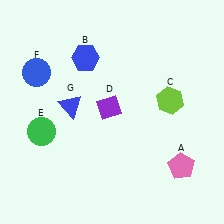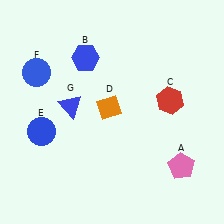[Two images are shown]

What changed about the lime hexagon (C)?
In Image 1, C is lime. In Image 2, it changed to red.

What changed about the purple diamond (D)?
In Image 1, D is purple. In Image 2, it changed to orange.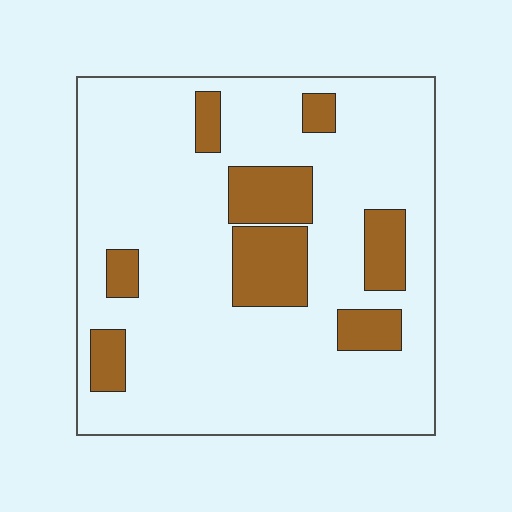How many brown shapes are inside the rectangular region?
8.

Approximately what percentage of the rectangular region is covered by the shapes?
Approximately 20%.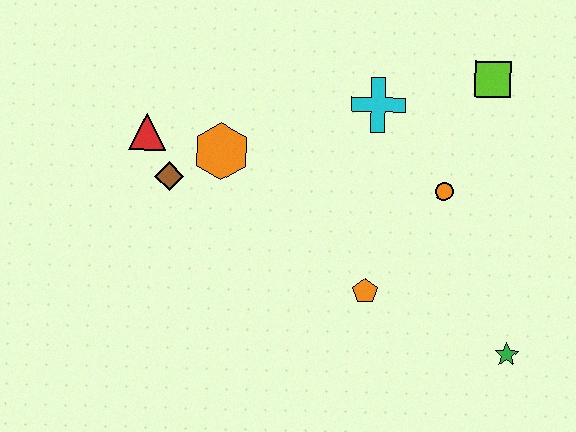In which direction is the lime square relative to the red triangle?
The lime square is to the right of the red triangle.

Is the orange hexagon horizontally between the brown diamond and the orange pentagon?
Yes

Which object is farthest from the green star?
The red triangle is farthest from the green star.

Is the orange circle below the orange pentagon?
No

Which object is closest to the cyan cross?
The orange circle is closest to the cyan cross.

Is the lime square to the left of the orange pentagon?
No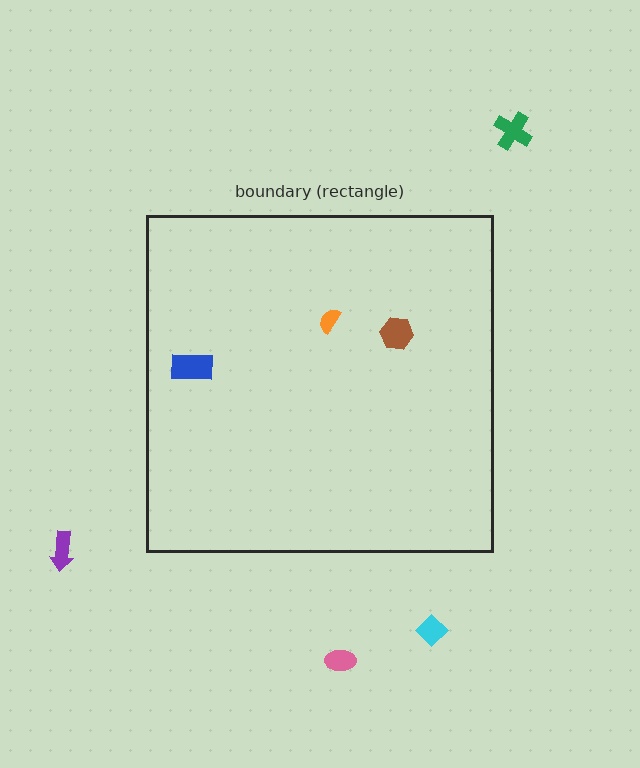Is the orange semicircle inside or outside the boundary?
Inside.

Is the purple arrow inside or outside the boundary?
Outside.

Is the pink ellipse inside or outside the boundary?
Outside.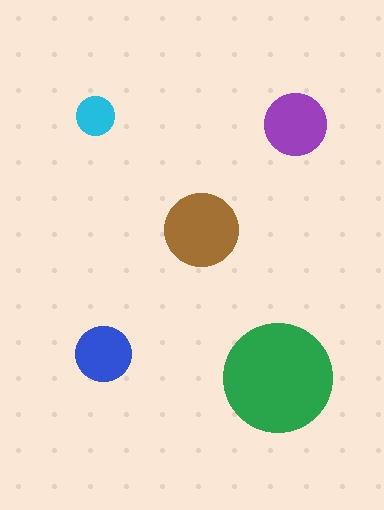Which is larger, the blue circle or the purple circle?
The purple one.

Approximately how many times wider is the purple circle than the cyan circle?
About 1.5 times wider.